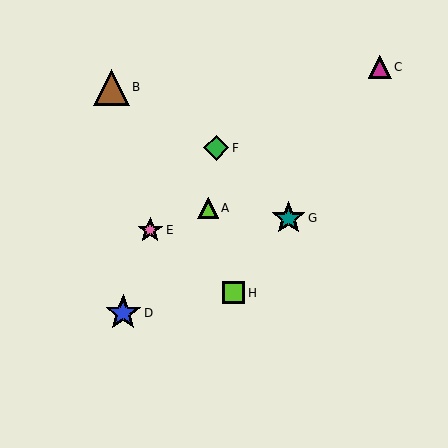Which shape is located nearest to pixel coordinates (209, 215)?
The lime triangle (labeled A) at (208, 208) is nearest to that location.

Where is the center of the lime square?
The center of the lime square is at (234, 293).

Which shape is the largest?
The blue star (labeled D) is the largest.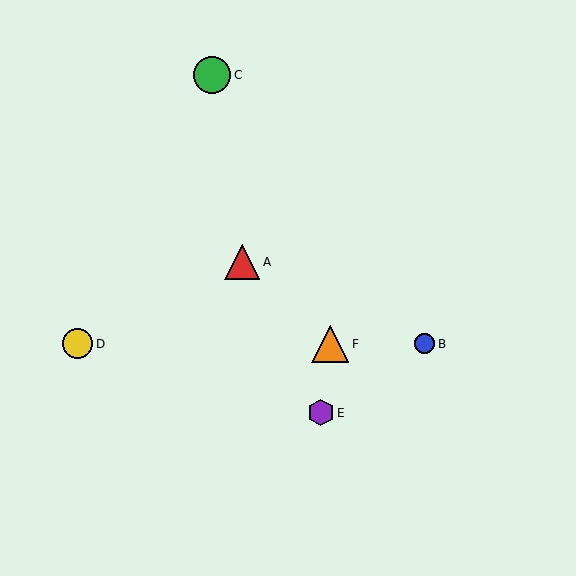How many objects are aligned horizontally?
3 objects (B, D, F) are aligned horizontally.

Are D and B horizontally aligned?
Yes, both are at y≈344.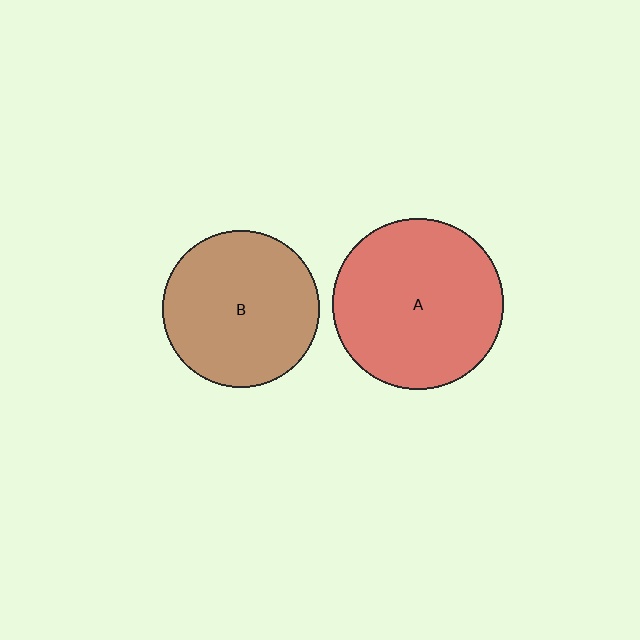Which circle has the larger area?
Circle A (red).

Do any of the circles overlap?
No, none of the circles overlap.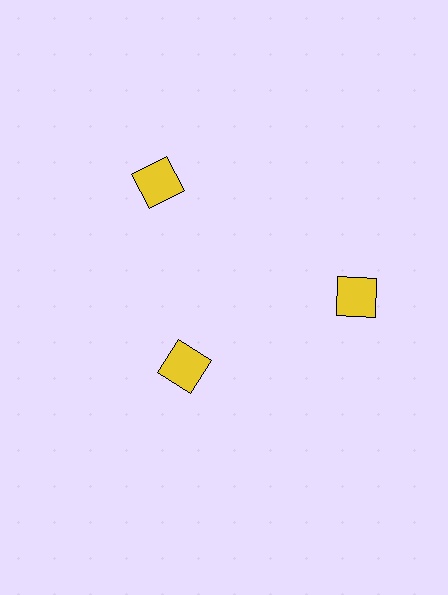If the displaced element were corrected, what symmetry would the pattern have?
It would have 3-fold rotational symmetry — the pattern would map onto itself every 120 degrees.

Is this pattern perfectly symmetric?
No. The 3 yellow squares are arranged in a ring, but one element near the 7 o'clock position is pulled inward toward the center, breaking the 3-fold rotational symmetry.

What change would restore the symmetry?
The symmetry would be restored by moving it outward, back onto the ring so that all 3 squares sit at equal angles and equal distance from the center.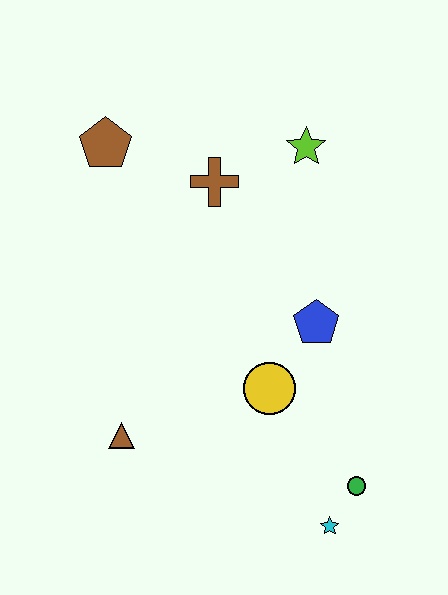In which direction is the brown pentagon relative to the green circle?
The brown pentagon is above the green circle.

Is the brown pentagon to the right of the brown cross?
No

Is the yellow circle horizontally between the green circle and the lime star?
No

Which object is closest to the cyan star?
The green circle is closest to the cyan star.